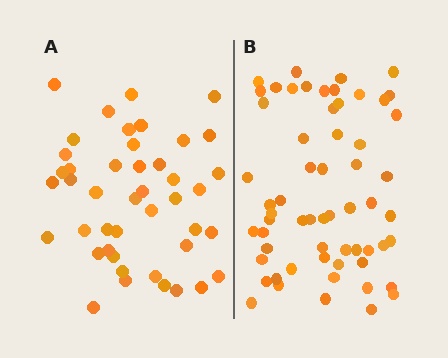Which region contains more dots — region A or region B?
Region B (the right region) has more dots.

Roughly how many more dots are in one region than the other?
Region B has approximately 15 more dots than region A.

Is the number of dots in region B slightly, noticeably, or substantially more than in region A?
Region B has noticeably more, but not dramatically so. The ratio is roughly 1.4 to 1.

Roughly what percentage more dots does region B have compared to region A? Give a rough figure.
About 35% more.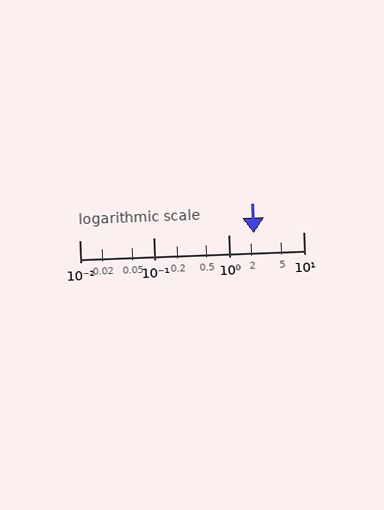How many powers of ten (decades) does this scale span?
The scale spans 3 decades, from 0.01 to 10.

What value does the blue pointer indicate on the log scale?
The pointer indicates approximately 2.2.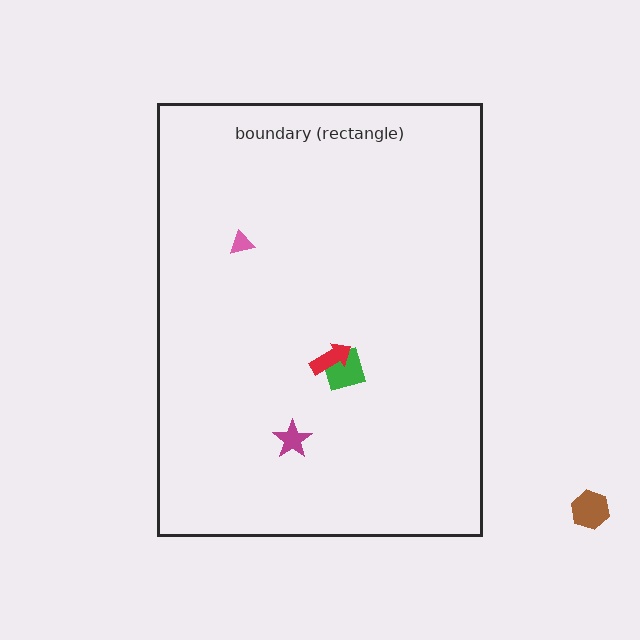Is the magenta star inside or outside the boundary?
Inside.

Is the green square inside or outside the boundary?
Inside.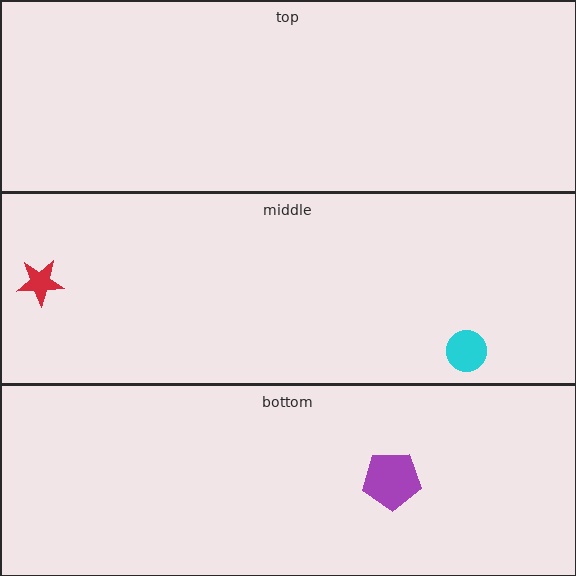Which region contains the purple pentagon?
The bottom region.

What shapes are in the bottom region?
The purple pentagon.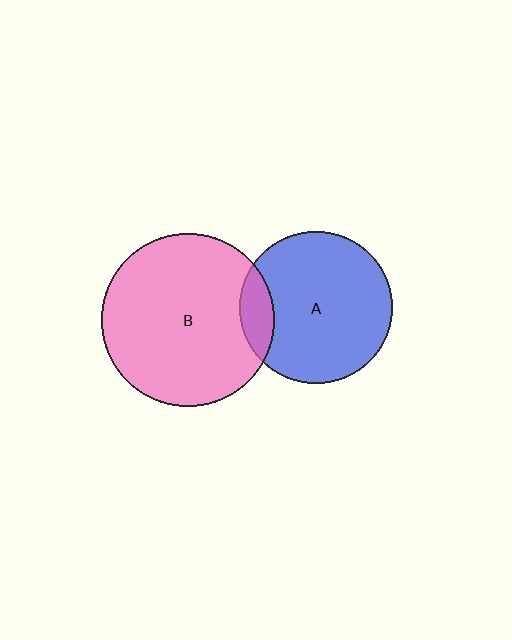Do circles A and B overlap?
Yes.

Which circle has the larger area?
Circle B (pink).